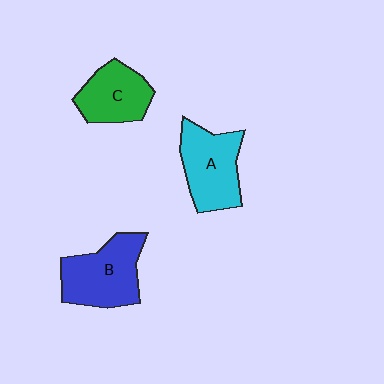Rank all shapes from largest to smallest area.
From largest to smallest: B (blue), A (cyan), C (green).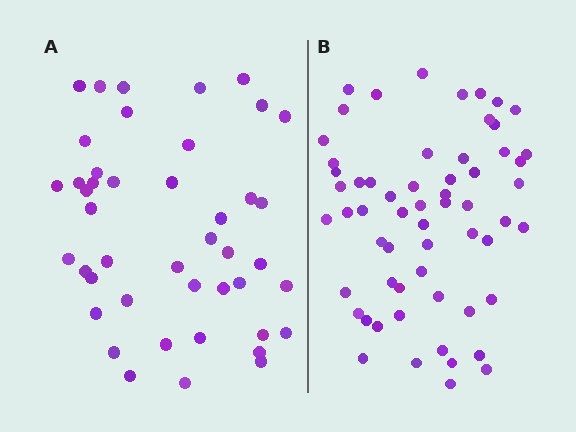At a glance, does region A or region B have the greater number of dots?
Region B (the right region) has more dots.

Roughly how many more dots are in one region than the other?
Region B has approximately 15 more dots than region A.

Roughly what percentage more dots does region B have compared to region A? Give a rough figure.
About 35% more.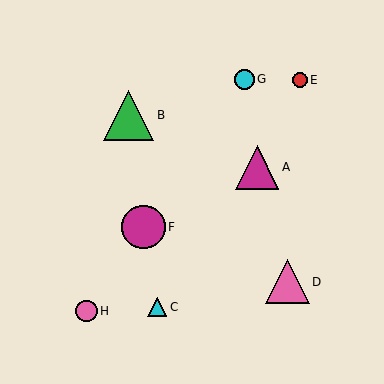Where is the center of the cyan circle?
The center of the cyan circle is at (244, 79).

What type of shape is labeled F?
Shape F is a magenta circle.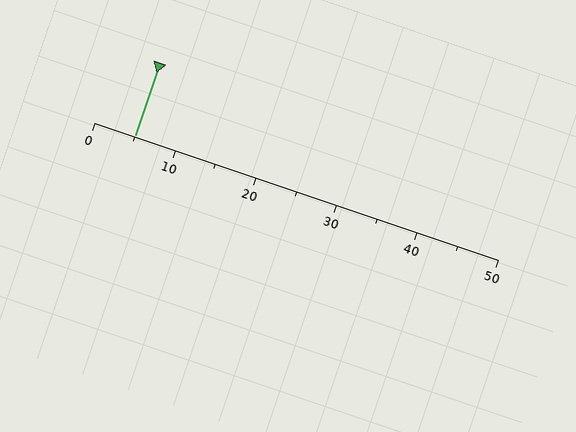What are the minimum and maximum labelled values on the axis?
The axis runs from 0 to 50.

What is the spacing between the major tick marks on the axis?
The major ticks are spaced 10 apart.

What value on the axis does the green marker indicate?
The marker indicates approximately 5.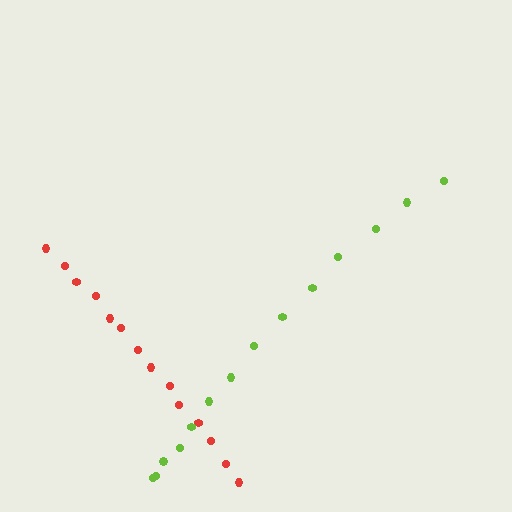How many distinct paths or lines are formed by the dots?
There are 2 distinct paths.